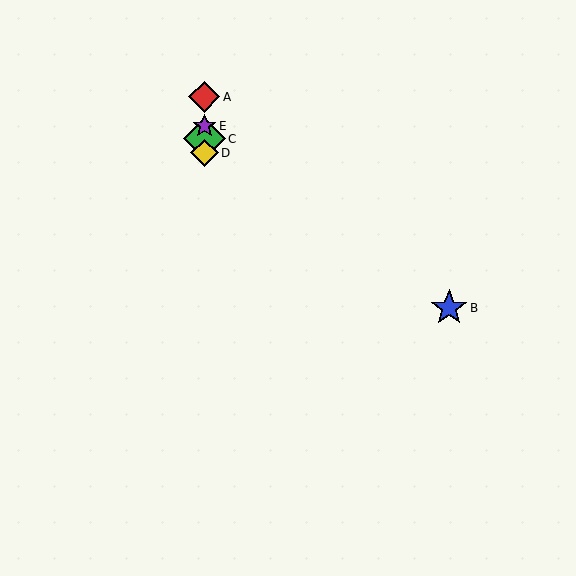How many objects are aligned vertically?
4 objects (A, C, D, E) are aligned vertically.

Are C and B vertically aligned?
No, C is at x≈204 and B is at x≈449.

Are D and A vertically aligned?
Yes, both are at x≈204.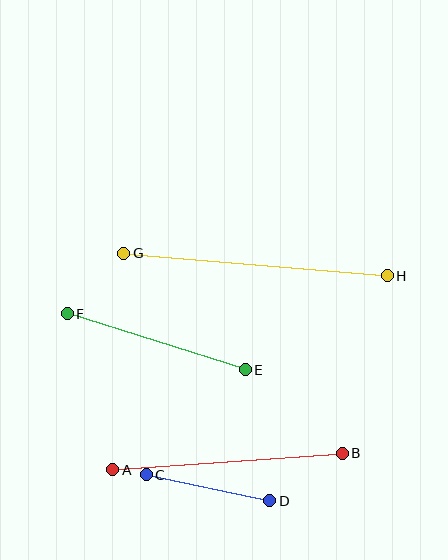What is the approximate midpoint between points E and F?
The midpoint is at approximately (156, 342) pixels.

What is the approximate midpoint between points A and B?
The midpoint is at approximately (228, 461) pixels.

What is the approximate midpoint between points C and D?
The midpoint is at approximately (208, 488) pixels.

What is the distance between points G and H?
The distance is approximately 264 pixels.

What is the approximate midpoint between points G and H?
The midpoint is at approximately (255, 265) pixels.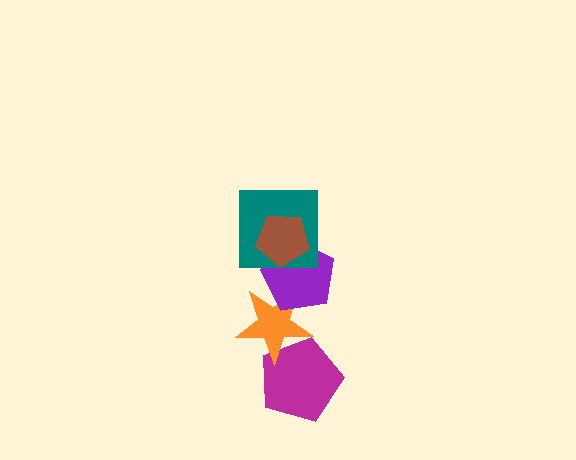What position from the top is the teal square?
The teal square is 2nd from the top.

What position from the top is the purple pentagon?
The purple pentagon is 3rd from the top.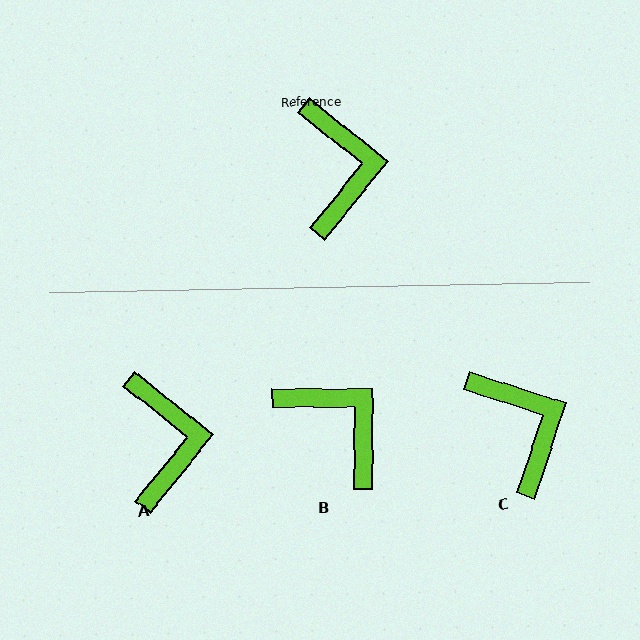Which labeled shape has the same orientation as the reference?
A.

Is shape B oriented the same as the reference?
No, it is off by about 38 degrees.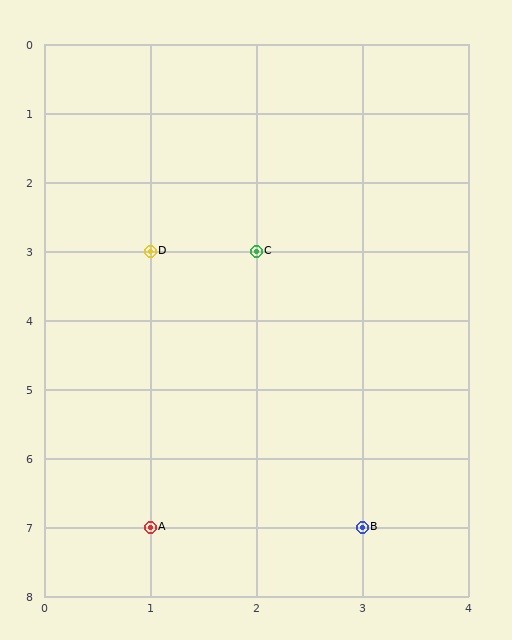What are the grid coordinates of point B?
Point B is at grid coordinates (3, 7).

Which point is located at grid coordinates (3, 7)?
Point B is at (3, 7).